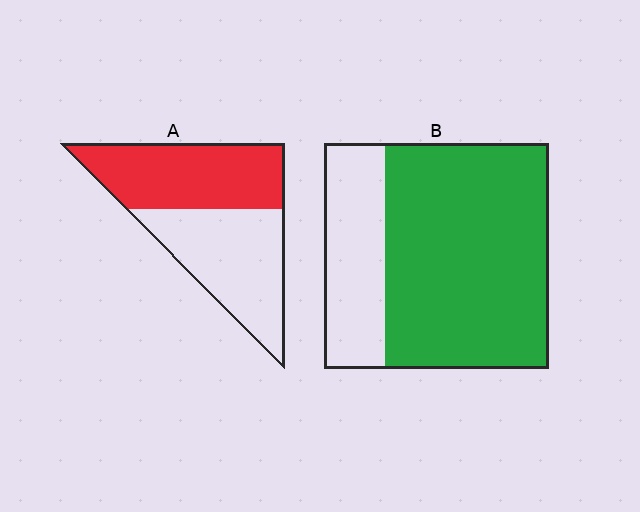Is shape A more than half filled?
Roughly half.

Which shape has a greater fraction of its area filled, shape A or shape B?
Shape B.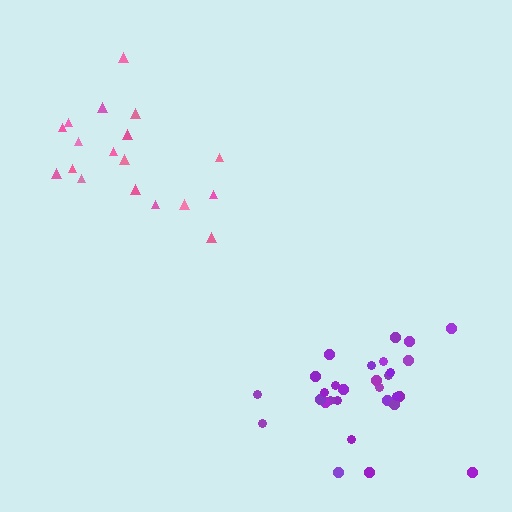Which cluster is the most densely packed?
Purple.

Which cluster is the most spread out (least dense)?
Pink.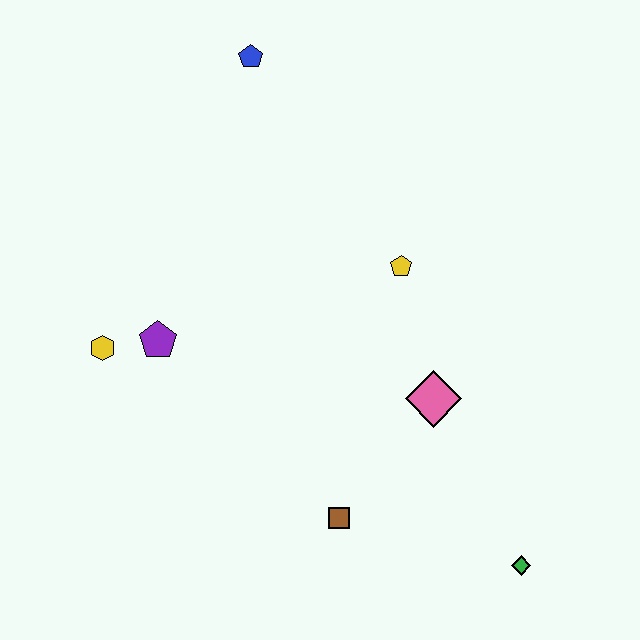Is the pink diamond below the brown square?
No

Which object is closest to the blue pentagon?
The yellow pentagon is closest to the blue pentagon.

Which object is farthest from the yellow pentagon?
The green diamond is farthest from the yellow pentagon.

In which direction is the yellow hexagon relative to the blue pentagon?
The yellow hexagon is below the blue pentagon.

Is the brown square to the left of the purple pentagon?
No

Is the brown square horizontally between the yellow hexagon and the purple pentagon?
No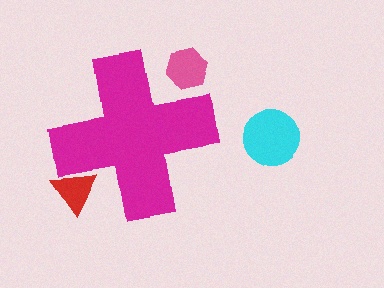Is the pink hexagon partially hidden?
Yes, the pink hexagon is partially hidden behind the magenta cross.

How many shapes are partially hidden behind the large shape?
2 shapes are partially hidden.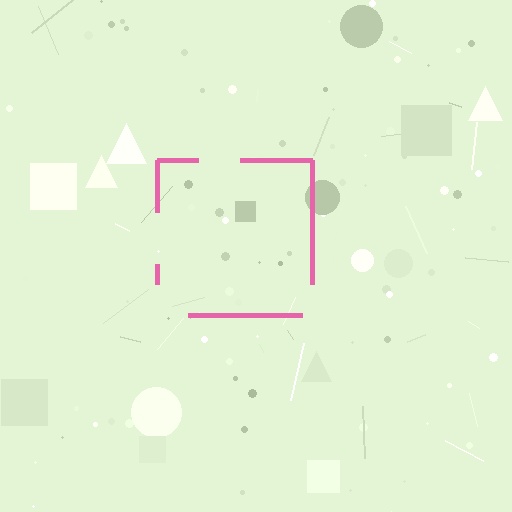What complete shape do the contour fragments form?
The contour fragments form a square.